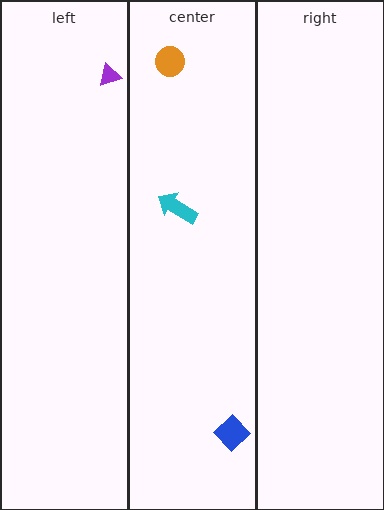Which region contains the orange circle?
The center region.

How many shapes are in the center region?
3.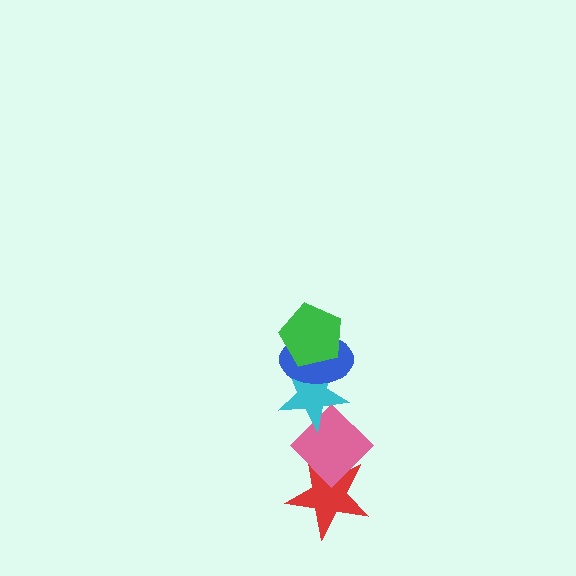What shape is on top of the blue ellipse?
The green pentagon is on top of the blue ellipse.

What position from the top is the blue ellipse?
The blue ellipse is 2nd from the top.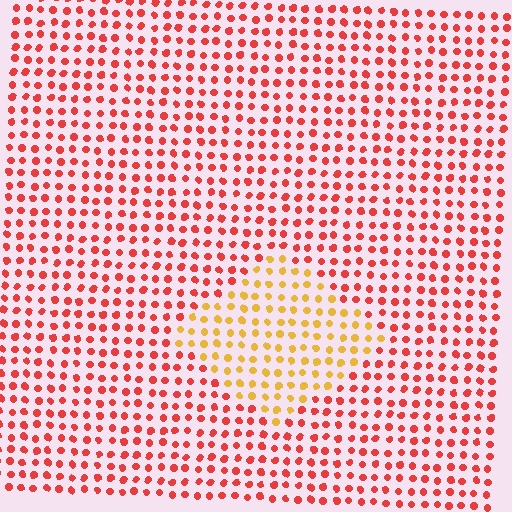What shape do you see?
I see a diamond.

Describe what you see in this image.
The image is filled with small red elements in a uniform arrangement. A diamond-shaped region is visible where the elements are tinted to a slightly different hue, forming a subtle color boundary.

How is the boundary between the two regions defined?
The boundary is defined purely by a slight shift in hue (about 44 degrees). Spacing, size, and orientation are identical on both sides.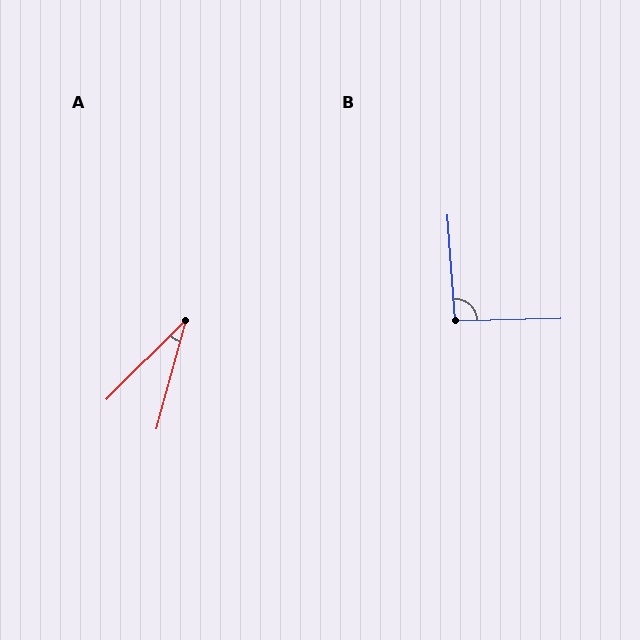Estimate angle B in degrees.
Approximately 93 degrees.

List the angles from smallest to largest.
A (30°), B (93°).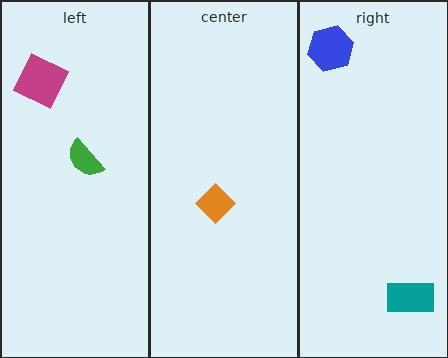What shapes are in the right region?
The blue hexagon, the teal rectangle.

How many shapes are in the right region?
2.